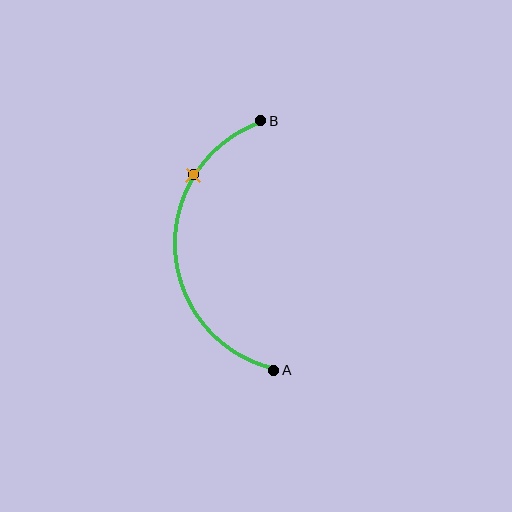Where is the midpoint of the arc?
The arc midpoint is the point on the curve farthest from the straight line joining A and B. It sits to the left of that line.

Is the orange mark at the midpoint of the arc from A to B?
No. The orange mark lies on the arc but is closer to endpoint B. The arc midpoint would be at the point on the curve equidistant along the arc from both A and B.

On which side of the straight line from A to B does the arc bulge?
The arc bulges to the left of the straight line connecting A and B.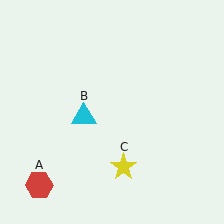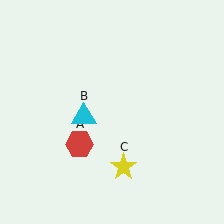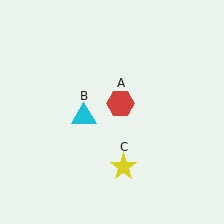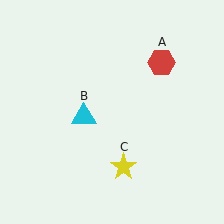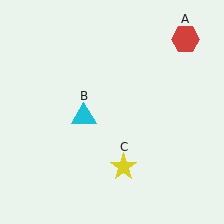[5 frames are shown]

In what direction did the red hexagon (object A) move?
The red hexagon (object A) moved up and to the right.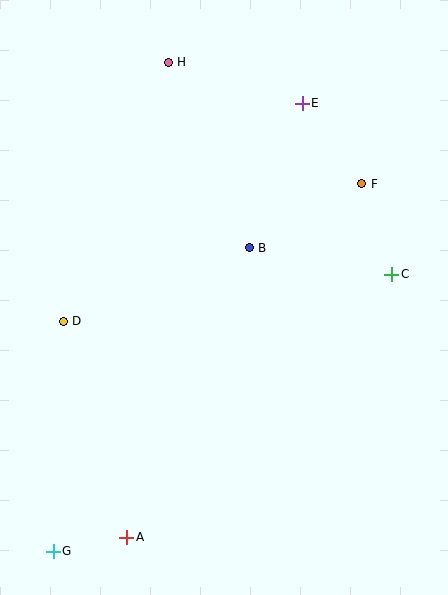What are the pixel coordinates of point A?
Point A is at (127, 537).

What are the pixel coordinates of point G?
Point G is at (53, 551).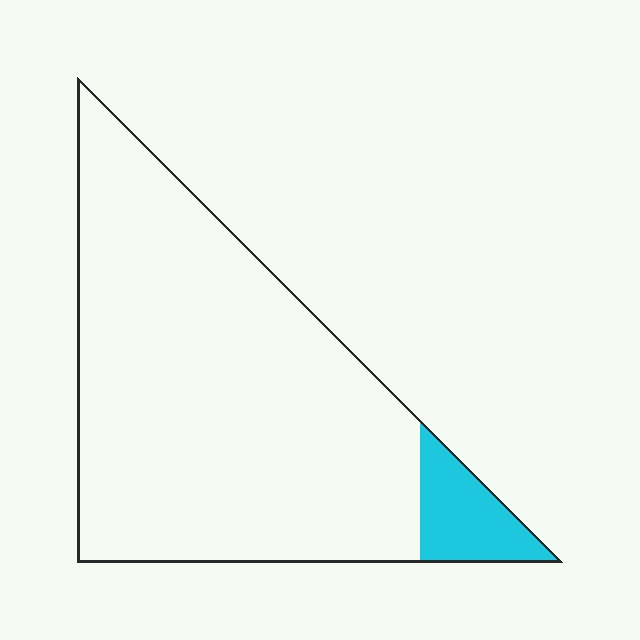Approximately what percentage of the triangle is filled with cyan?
Approximately 10%.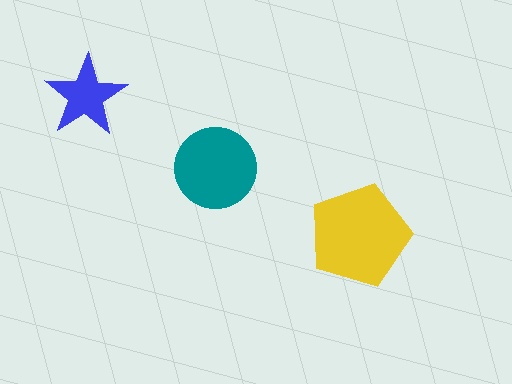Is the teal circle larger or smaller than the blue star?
Larger.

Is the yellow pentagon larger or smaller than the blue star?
Larger.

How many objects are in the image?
There are 3 objects in the image.